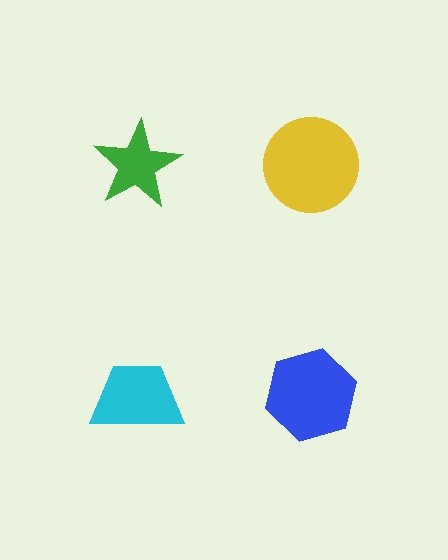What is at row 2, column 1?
A cyan trapezoid.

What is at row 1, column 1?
A green star.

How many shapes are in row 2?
2 shapes.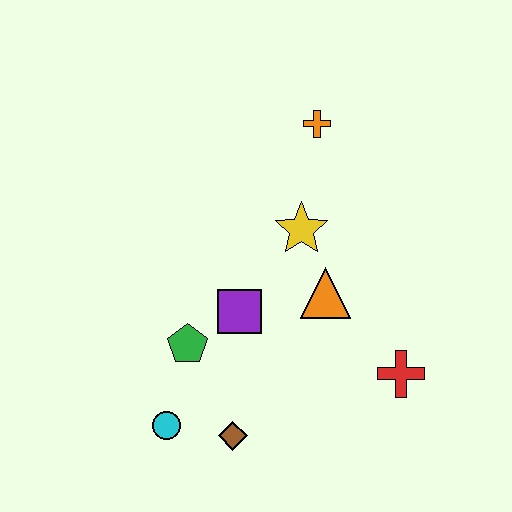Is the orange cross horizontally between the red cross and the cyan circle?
Yes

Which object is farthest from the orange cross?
The cyan circle is farthest from the orange cross.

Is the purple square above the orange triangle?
No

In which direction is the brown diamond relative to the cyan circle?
The brown diamond is to the right of the cyan circle.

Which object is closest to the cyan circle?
The brown diamond is closest to the cyan circle.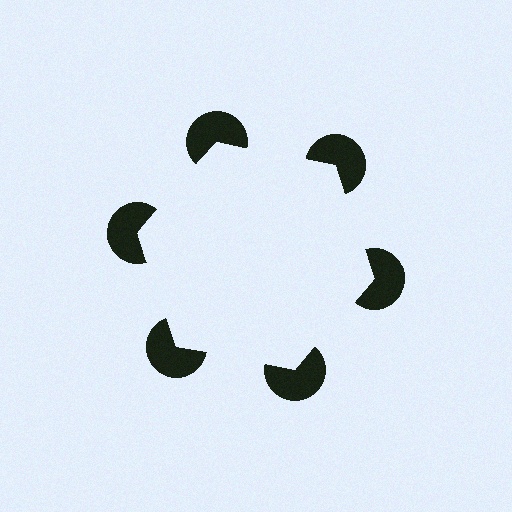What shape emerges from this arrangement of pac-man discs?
An illusory hexagon — its edges are inferred from the aligned wedge cuts in the pac-man discs, not physically drawn.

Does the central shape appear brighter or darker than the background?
It typically appears slightly brighter than the background, even though no actual brightness change is drawn.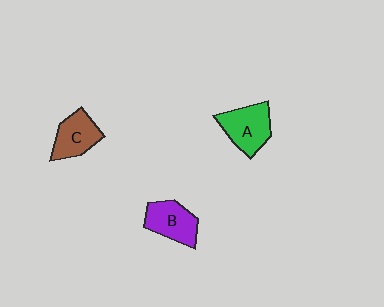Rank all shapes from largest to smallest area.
From largest to smallest: A (green), B (purple), C (brown).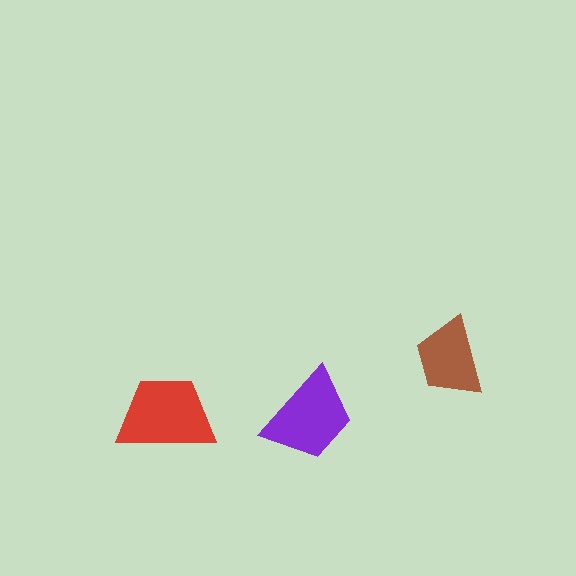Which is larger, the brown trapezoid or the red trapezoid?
The red one.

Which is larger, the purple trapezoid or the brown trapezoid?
The purple one.